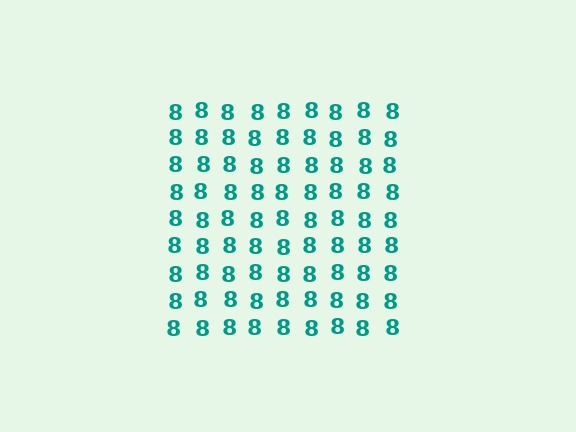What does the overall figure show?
The overall figure shows a square.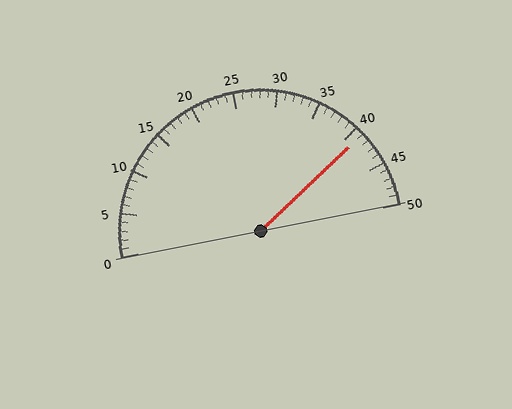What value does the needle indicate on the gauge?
The needle indicates approximately 41.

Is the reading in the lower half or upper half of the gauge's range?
The reading is in the upper half of the range (0 to 50).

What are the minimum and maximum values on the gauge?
The gauge ranges from 0 to 50.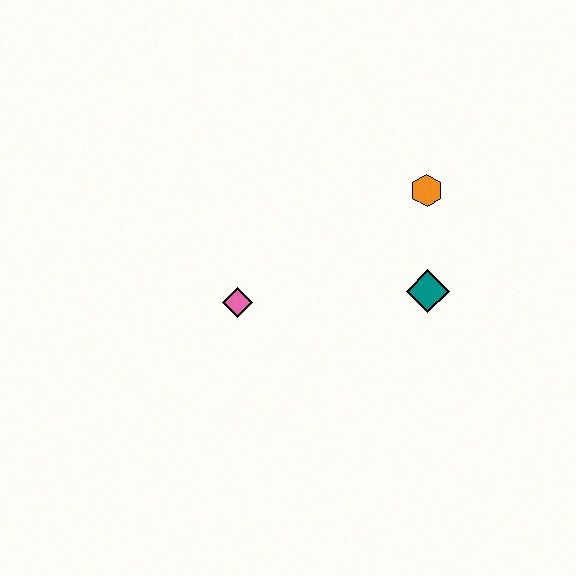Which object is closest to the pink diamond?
The teal diamond is closest to the pink diamond.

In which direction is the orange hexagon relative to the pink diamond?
The orange hexagon is to the right of the pink diamond.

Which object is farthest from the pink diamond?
The orange hexagon is farthest from the pink diamond.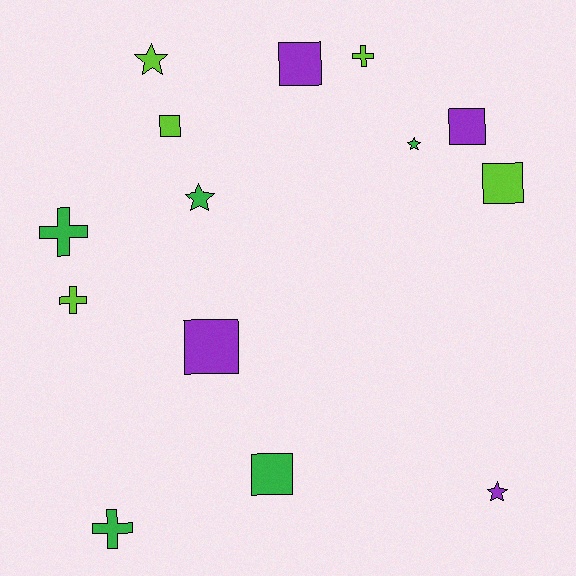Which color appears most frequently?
Green, with 5 objects.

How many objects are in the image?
There are 14 objects.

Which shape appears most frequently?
Square, with 6 objects.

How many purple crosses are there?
There are no purple crosses.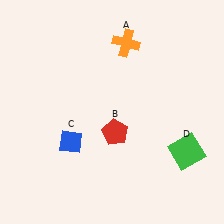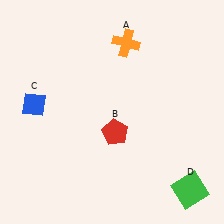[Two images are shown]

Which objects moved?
The objects that moved are: the blue diamond (C), the green square (D).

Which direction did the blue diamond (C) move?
The blue diamond (C) moved up.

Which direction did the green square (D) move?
The green square (D) moved down.